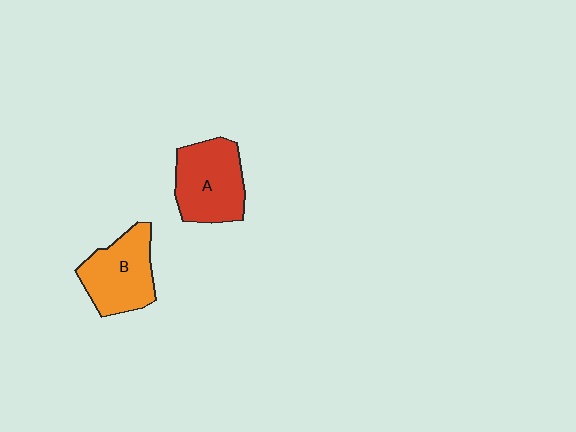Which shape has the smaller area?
Shape B (orange).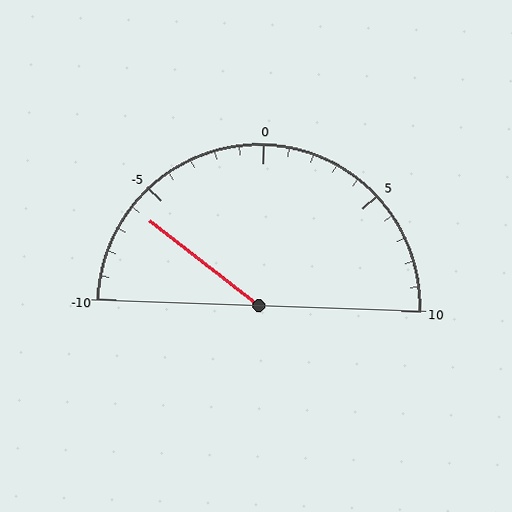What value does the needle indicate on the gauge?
The needle indicates approximately -6.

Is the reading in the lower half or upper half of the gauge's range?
The reading is in the lower half of the range (-10 to 10).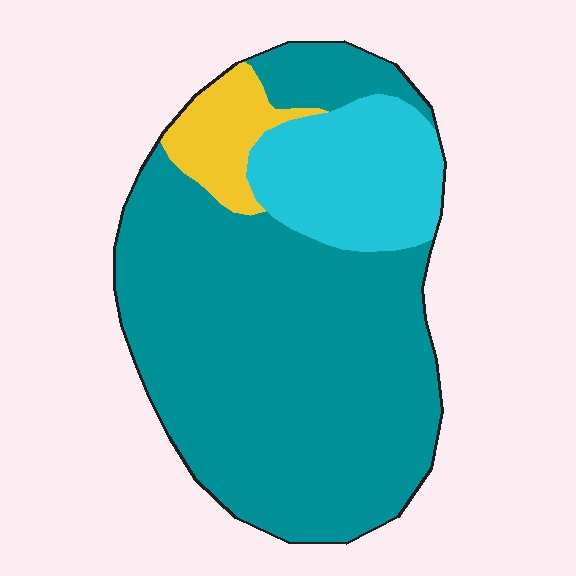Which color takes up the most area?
Teal, at roughly 75%.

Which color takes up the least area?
Yellow, at roughly 10%.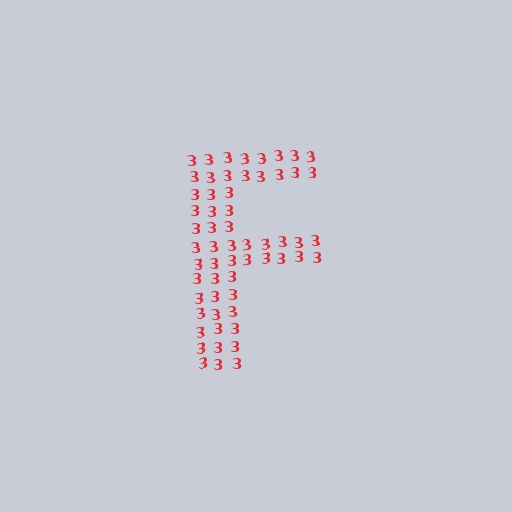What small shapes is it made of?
It is made of small digit 3's.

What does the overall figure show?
The overall figure shows the letter F.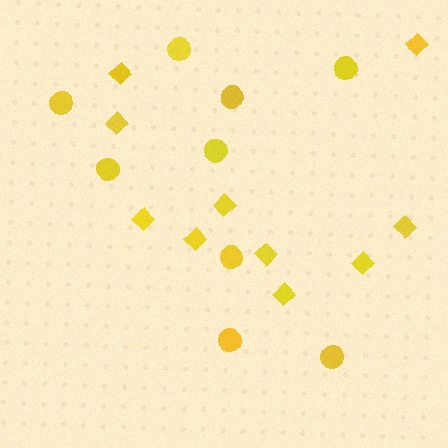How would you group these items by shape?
There are 2 groups: one group of circles (9) and one group of diamonds (10).